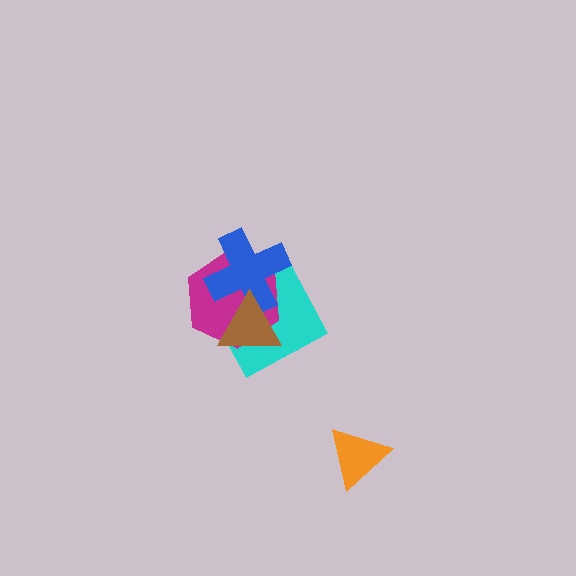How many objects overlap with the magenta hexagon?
3 objects overlap with the magenta hexagon.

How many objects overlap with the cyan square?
3 objects overlap with the cyan square.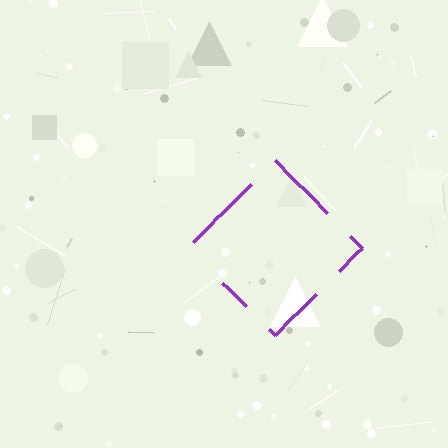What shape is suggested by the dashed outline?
The dashed outline suggests a diamond.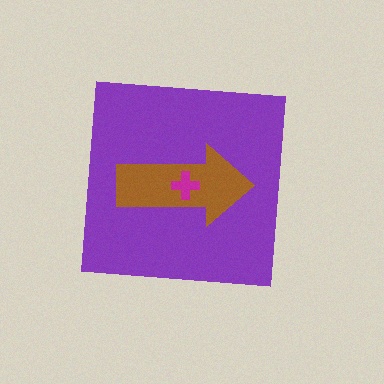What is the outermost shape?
The purple square.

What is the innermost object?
The magenta cross.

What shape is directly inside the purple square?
The brown arrow.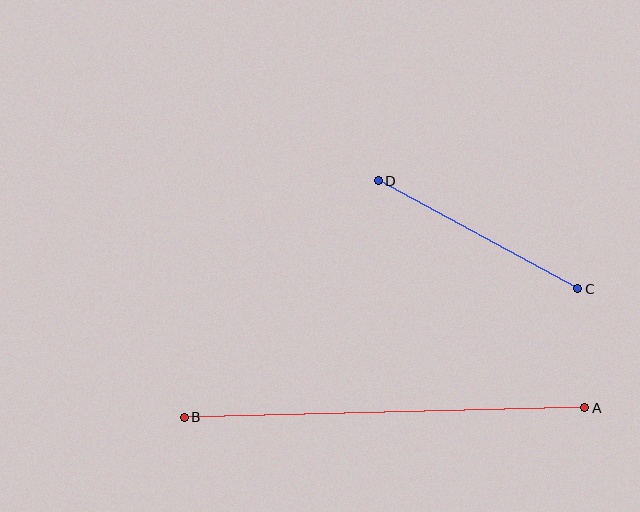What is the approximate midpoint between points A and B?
The midpoint is at approximately (384, 413) pixels.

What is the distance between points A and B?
The distance is approximately 401 pixels.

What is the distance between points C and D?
The distance is approximately 227 pixels.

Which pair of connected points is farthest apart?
Points A and B are farthest apart.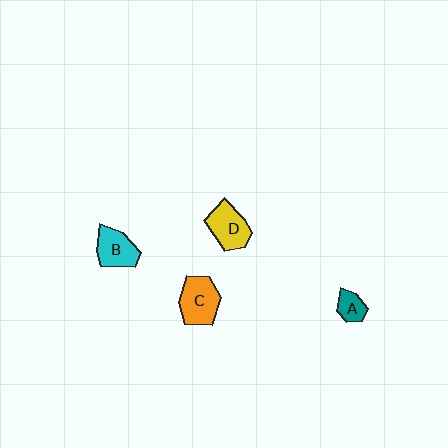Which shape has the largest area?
Shape C (orange).